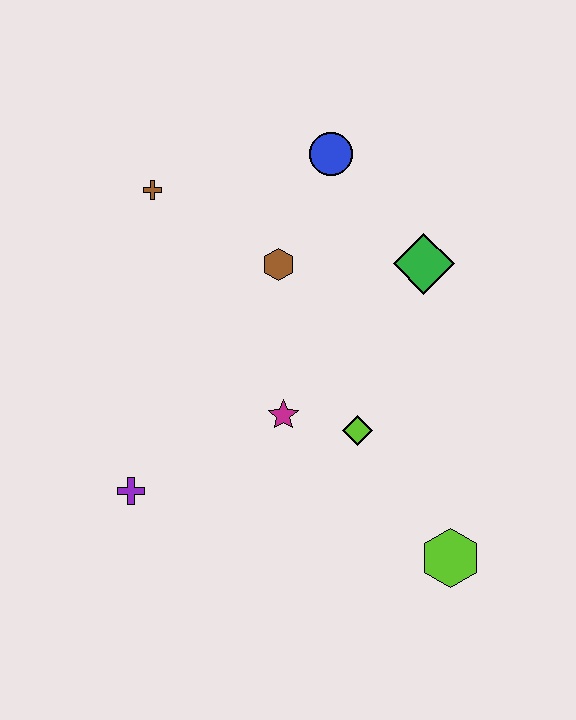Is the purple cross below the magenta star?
Yes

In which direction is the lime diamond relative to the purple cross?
The lime diamond is to the right of the purple cross.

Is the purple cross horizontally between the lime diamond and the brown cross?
No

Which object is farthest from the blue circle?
The lime hexagon is farthest from the blue circle.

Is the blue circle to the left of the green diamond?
Yes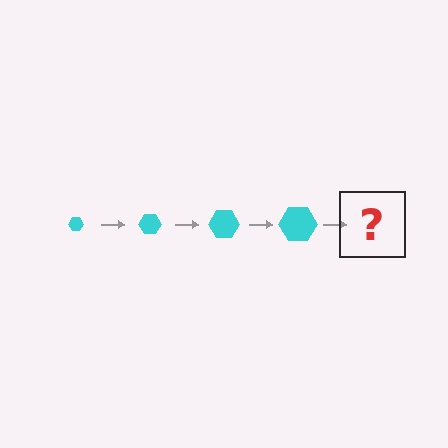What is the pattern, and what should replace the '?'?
The pattern is that the hexagon gets progressively larger each step. The '?' should be a cyan hexagon, larger than the previous one.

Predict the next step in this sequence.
The next step is a cyan hexagon, larger than the previous one.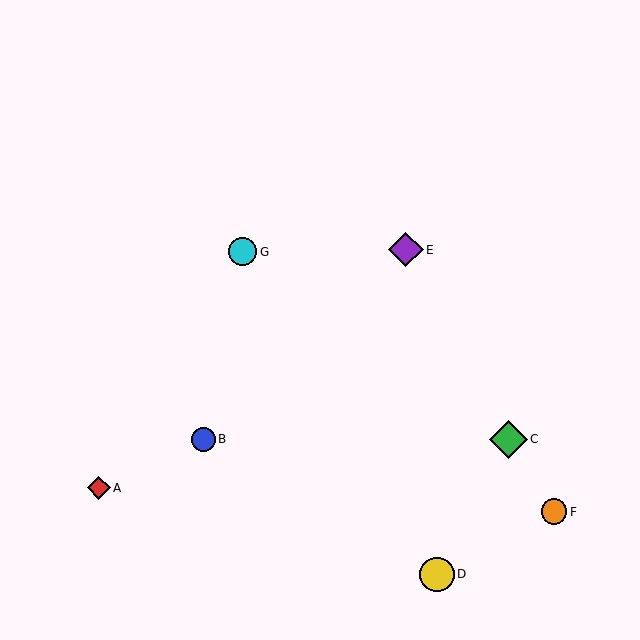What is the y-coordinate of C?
Object C is at y≈439.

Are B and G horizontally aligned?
No, B is at y≈439 and G is at y≈252.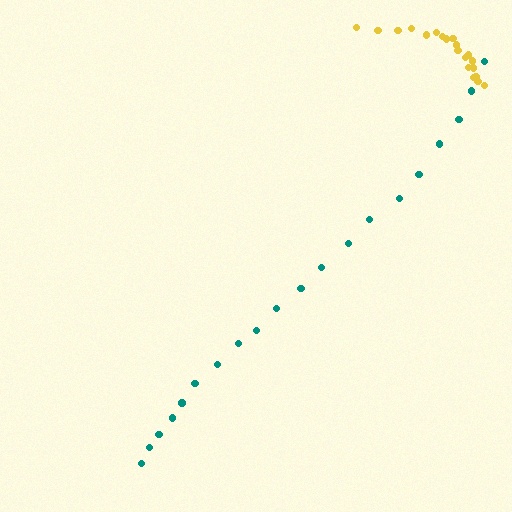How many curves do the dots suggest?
There are 2 distinct paths.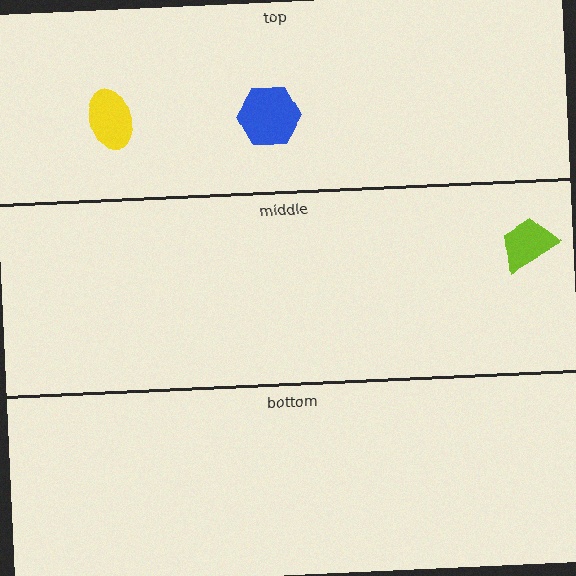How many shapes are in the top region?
2.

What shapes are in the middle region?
The lime trapezoid.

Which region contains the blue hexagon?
The top region.